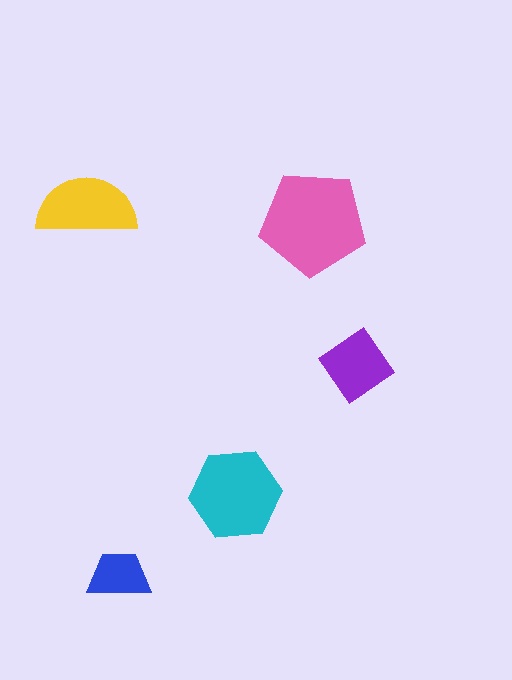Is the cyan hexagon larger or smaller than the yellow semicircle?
Larger.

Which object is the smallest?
The blue trapezoid.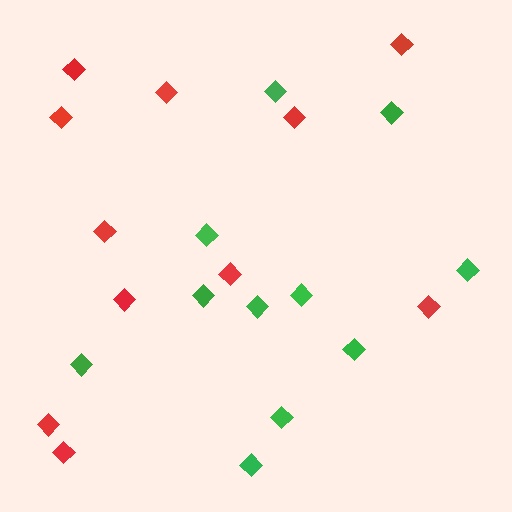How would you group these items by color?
There are 2 groups: one group of red diamonds (11) and one group of green diamonds (11).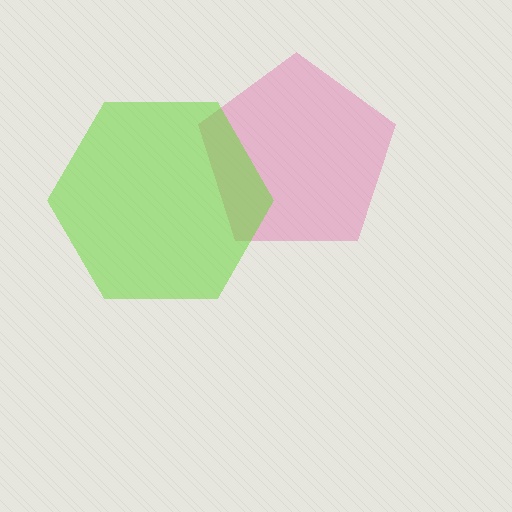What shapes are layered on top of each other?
The layered shapes are: a pink pentagon, a lime hexagon.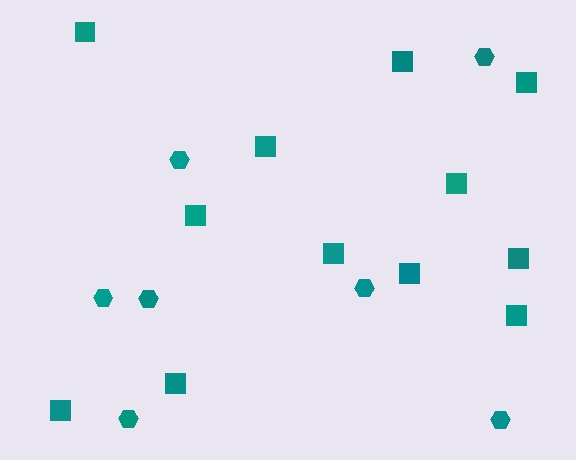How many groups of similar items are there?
There are 2 groups: one group of squares (12) and one group of hexagons (7).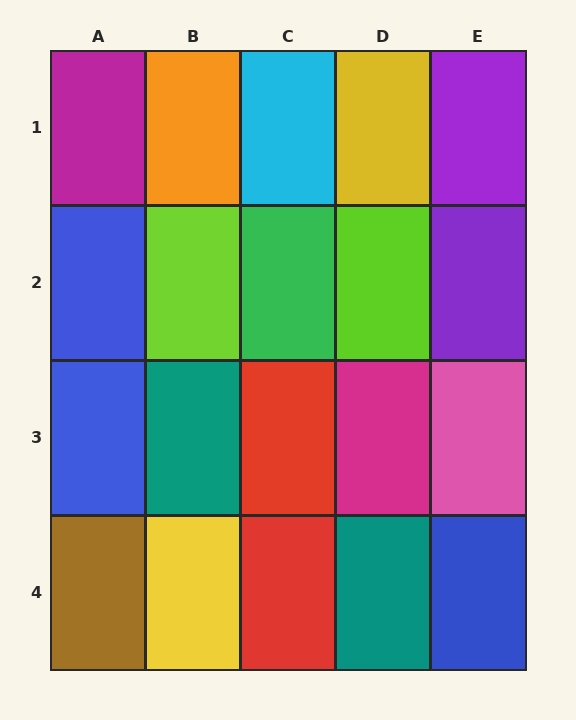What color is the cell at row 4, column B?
Yellow.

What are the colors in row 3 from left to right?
Blue, teal, red, magenta, pink.